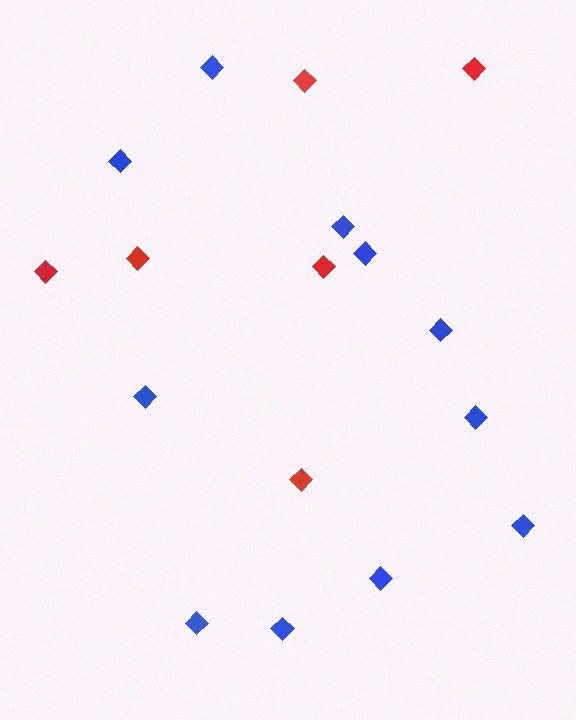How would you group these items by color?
There are 2 groups: one group of red diamonds (6) and one group of blue diamonds (11).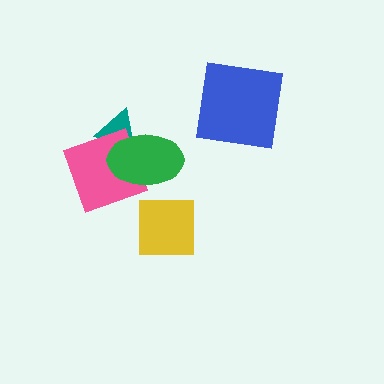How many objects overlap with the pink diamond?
2 objects overlap with the pink diamond.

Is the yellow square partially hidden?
No, no other shape covers it.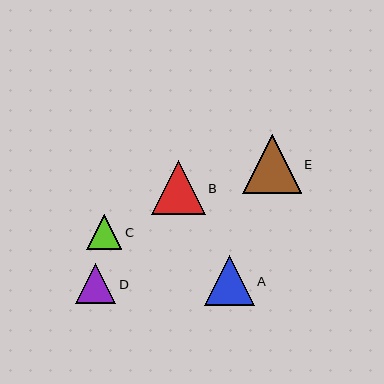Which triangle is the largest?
Triangle E is the largest with a size of approximately 58 pixels.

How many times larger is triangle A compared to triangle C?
Triangle A is approximately 1.4 times the size of triangle C.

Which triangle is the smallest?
Triangle C is the smallest with a size of approximately 35 pixels.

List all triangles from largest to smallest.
From largest to smallest: E, B, A, D, C.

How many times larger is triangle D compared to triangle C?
Triangle D is approximately 1.2 times the size of triangle C.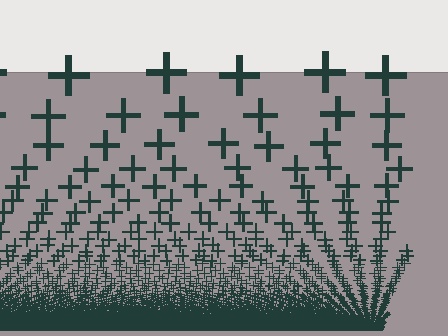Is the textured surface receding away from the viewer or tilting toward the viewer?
The surface appears to tilt toward the viewer. Texture elements get larger and sparser toward the top.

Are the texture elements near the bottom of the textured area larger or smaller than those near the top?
Smaller. The gradient is inverted — elements near the bottom are smaller and denser.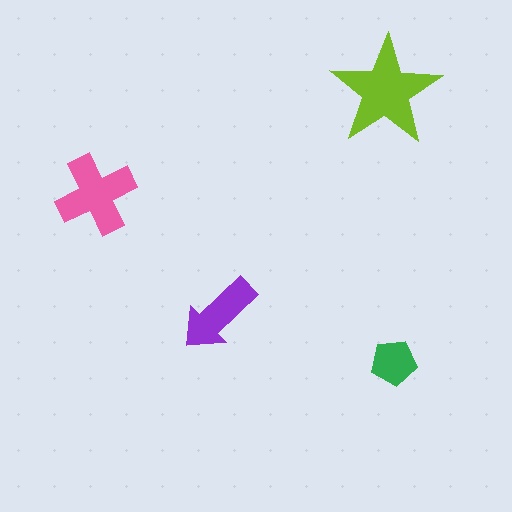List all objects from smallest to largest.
The green pentagon, the purple arrow, the pink cross, the lime star.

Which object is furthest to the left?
The pink cross is leftmost.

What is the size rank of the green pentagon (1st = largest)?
4th.